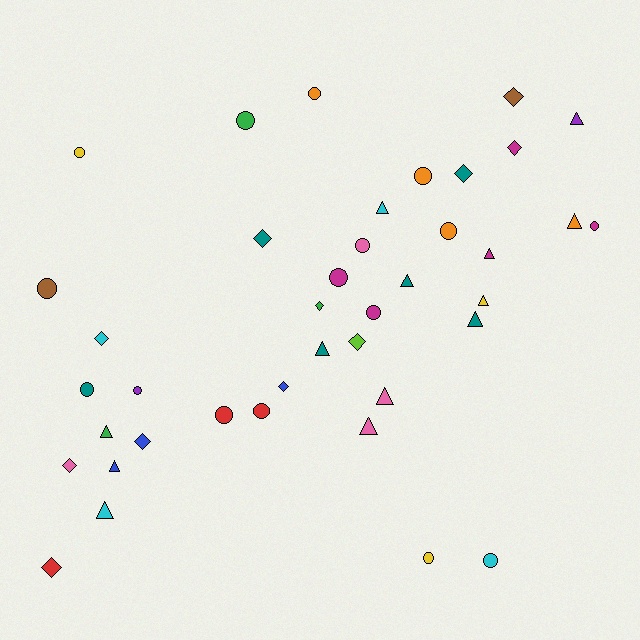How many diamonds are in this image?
There are 11 diamonds.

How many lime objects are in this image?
There is 1 lime object.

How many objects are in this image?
There are 40 objects.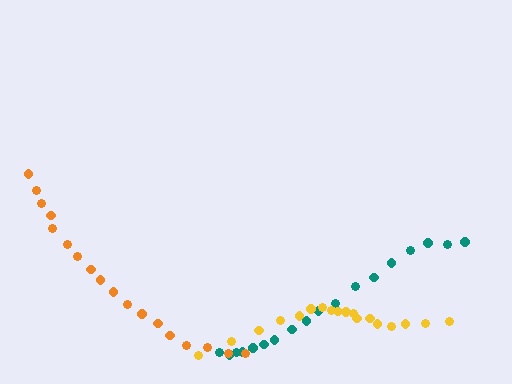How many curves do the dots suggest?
There are 3 distinct paths.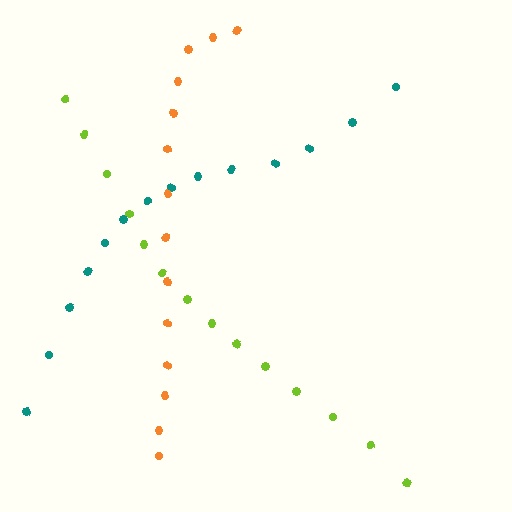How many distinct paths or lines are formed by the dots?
There are 3 distinct paths.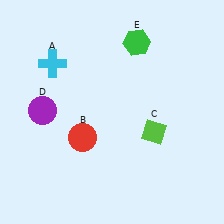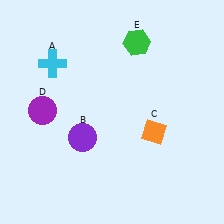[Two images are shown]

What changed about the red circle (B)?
In Image 1, B is red. In Image 2, it changed to purple.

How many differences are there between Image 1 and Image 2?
There are 2 differences between the two images.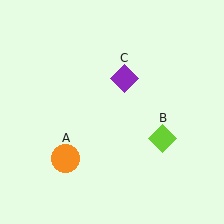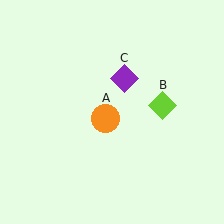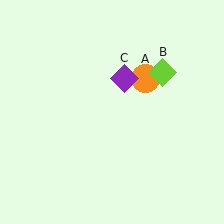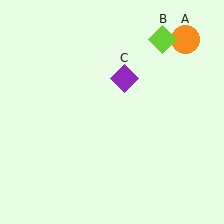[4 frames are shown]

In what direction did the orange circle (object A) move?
The orange circle (object A) moved up and to the right.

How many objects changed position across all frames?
2 objects changed position: orange circle (object A), lime diamond (object B).